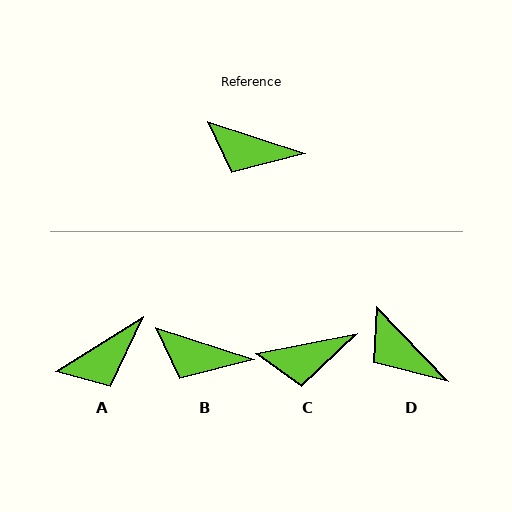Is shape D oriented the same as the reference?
No, it is off by about 29 degrees.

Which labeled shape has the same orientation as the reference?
B.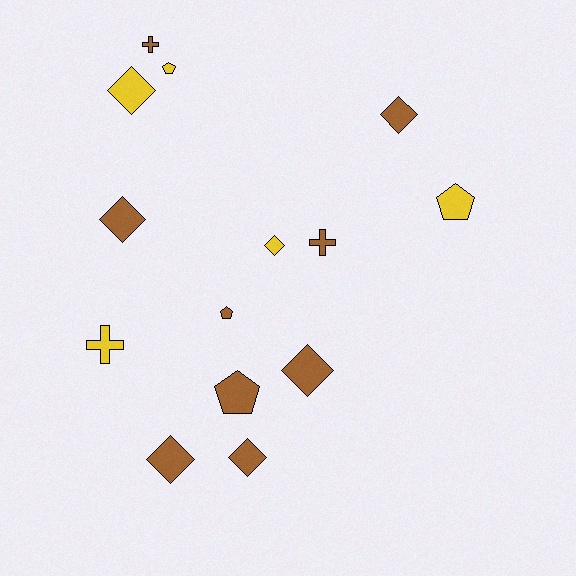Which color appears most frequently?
Brown, with 9 objects.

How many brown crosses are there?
There are 2 brown crosses.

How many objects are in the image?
There are 14 objects.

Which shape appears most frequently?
Diamond, with 7 objects.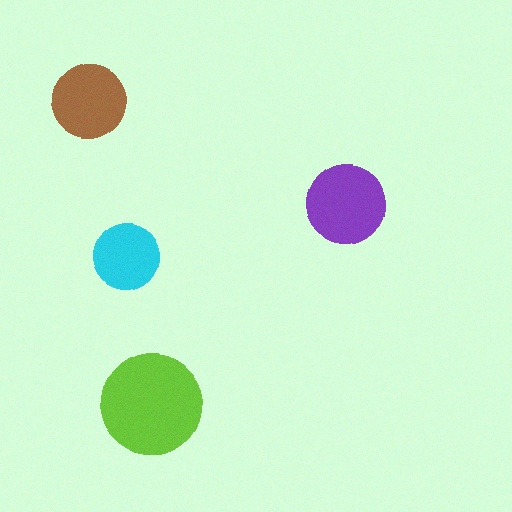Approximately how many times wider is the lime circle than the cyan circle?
About 1.5 times wider.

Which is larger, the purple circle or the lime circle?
The lime one.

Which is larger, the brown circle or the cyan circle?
The brown one.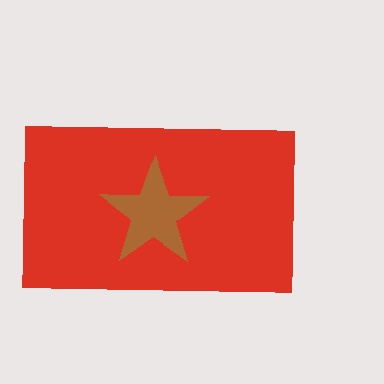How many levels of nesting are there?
2.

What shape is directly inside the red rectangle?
The brown star.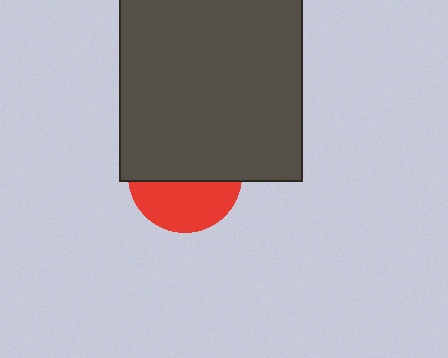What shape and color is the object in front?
The object in front is a dark gray rectangle.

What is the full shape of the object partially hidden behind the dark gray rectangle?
The partially hidden object is a red circle.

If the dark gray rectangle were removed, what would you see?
You would see the complete red circle.